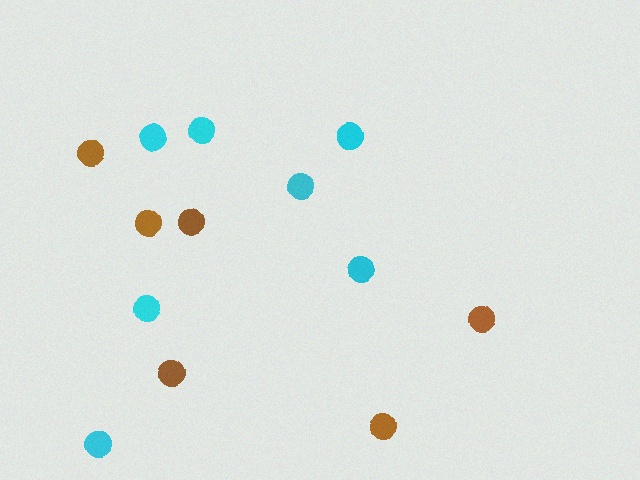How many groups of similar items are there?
There are 2 groups: one group of brown circles (6) and one group of cyan circles (7).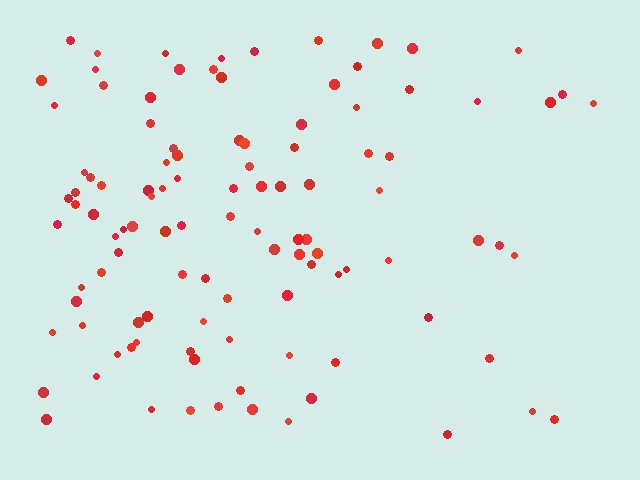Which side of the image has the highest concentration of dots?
The left.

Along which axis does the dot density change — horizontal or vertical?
Horizontal.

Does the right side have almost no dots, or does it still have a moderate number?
Still a moderate number, just noticeably fewer than the left.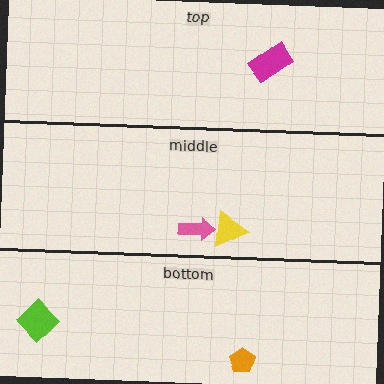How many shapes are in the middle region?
2.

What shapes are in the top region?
The magenta rectangle.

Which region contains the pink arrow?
The middle region.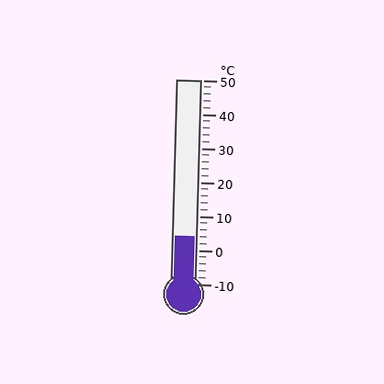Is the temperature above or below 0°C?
The temperature is above 0°C.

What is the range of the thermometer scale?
The thermometer scale ranges from -10°C to 50°C.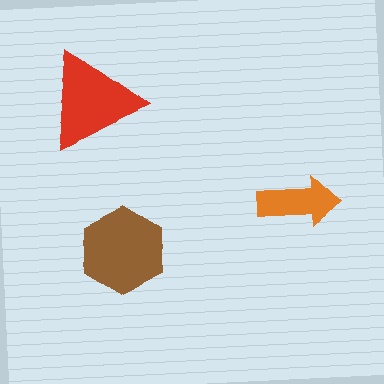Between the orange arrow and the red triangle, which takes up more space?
The red triangle.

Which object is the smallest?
The orange arrow.